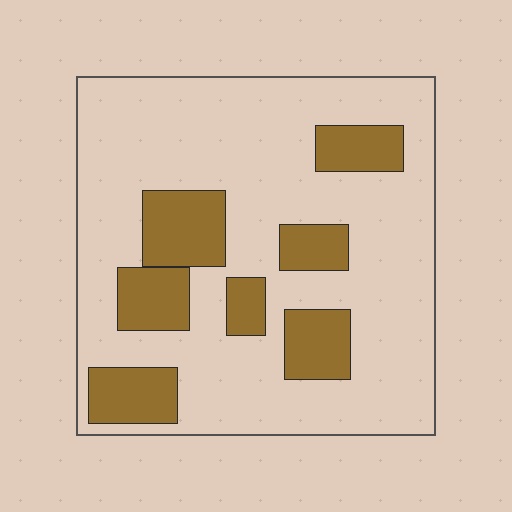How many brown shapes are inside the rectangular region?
7.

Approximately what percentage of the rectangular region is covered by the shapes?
Approximately 25%.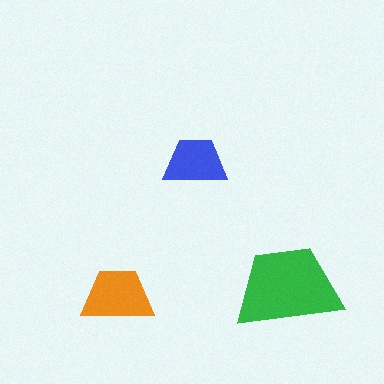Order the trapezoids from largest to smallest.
the green one, the orange one, the blue one.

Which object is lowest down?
The orange trapezoid is bottommost.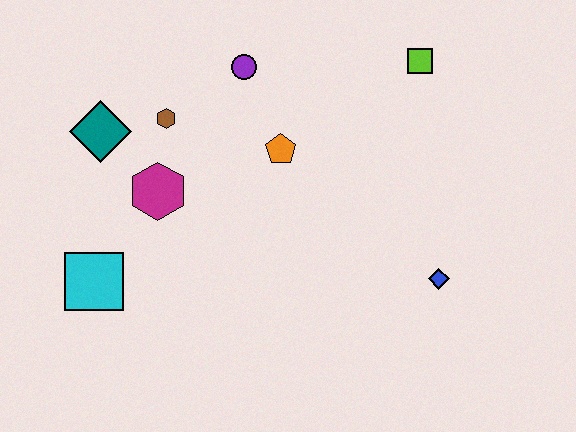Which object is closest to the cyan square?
The magenta hexagon is closest to the cyan square.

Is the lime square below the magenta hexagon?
No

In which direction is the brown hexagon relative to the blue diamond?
The brown hexagon is to the left of the blue diamond.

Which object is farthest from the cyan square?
The lime square is farthest from the cyan square.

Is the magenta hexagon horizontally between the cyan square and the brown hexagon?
Yes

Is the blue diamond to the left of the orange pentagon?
No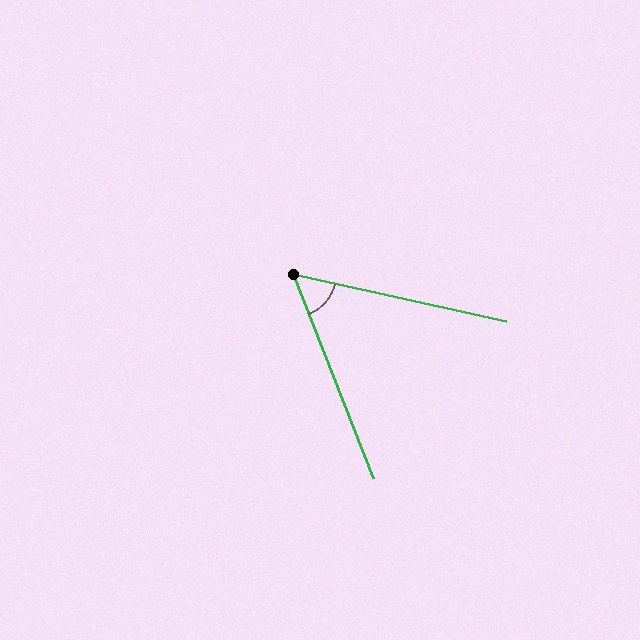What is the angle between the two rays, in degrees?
Approximately 56 degrees.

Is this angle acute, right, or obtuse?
It is acute.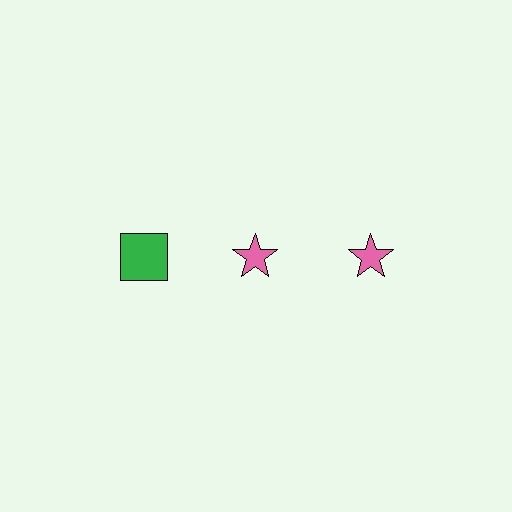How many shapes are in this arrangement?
There are 3 shapes arranged in a grid pattern.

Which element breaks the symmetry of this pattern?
The green square in the top row, leftmost column breaks the symmetry. All other shapes are pink stars.